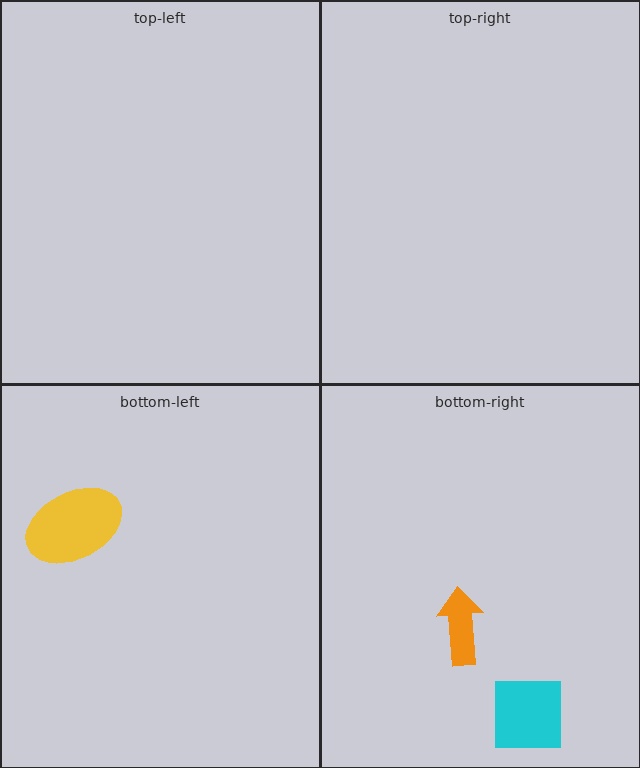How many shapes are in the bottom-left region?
1.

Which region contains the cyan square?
The bottom-right region.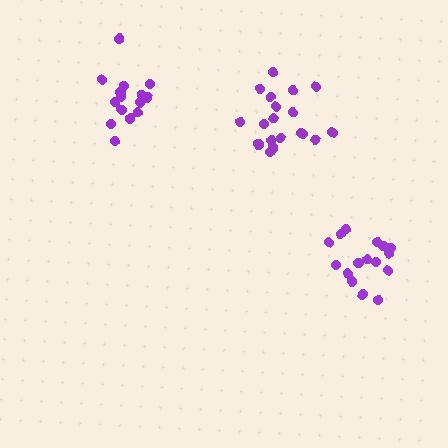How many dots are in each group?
Group 1: 20 dots, Group 2: 15 dots, Group 3: 16 dots (51 total).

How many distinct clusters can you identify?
There are 3 distinct clusters.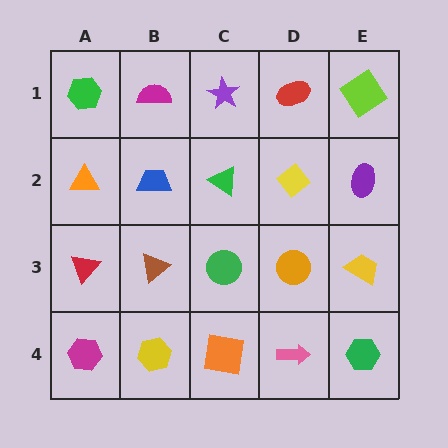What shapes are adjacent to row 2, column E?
A lime diamond (row 1, column E), a yellow trapezoid (row 3, column E), a yellow diamond (row 2, column D).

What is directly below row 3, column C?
An orange square.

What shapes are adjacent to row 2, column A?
A green hexagon (row 1, column A), a red triangle (row 3, column A), a blue trapezoid (row 2, column B).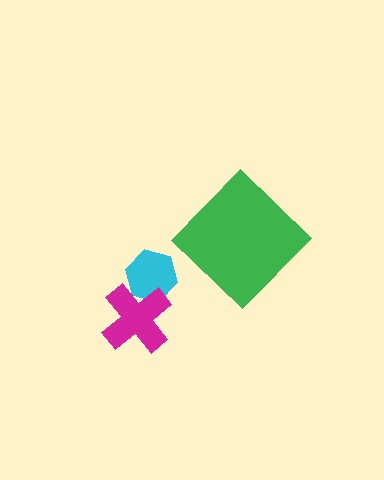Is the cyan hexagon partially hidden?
Yes, it is partially covered by another shape.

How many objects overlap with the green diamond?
0 objects overlap with the green diamond.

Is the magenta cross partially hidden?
No, no other shape covers it.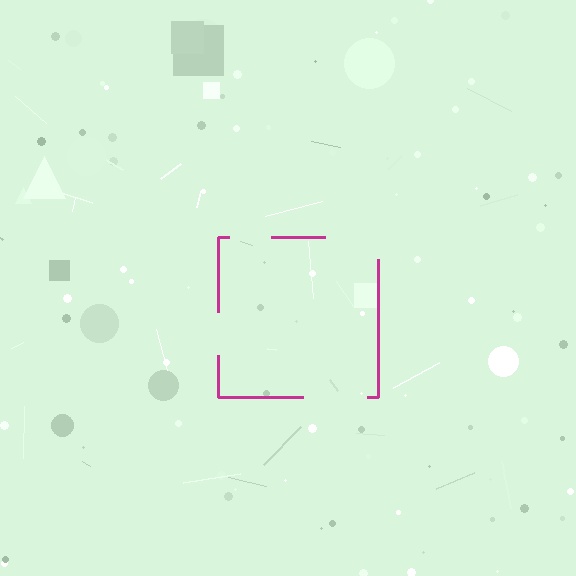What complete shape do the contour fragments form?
The contour fragments form a square.